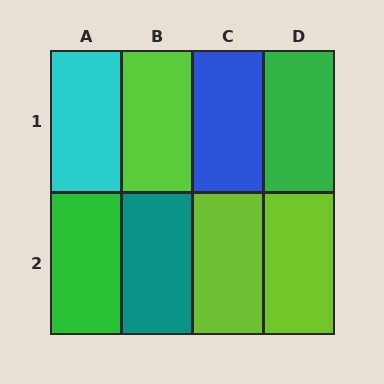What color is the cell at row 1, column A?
Cyan.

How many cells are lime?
3 cells are lime.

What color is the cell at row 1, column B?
Lime.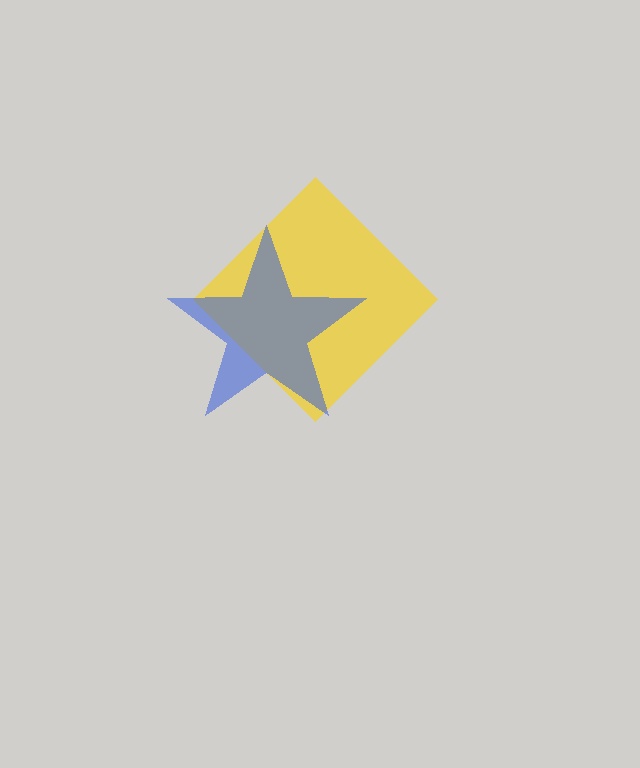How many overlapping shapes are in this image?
There are 2 overlapping shapes in the image.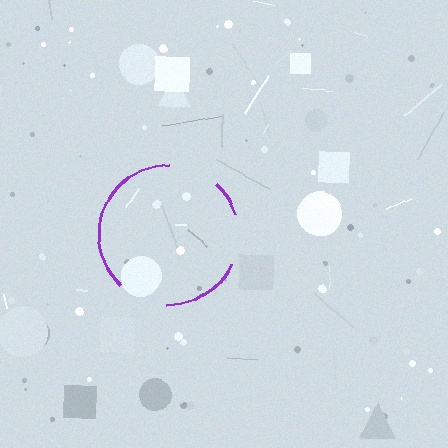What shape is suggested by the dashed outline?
The dashed outline suggests a circle.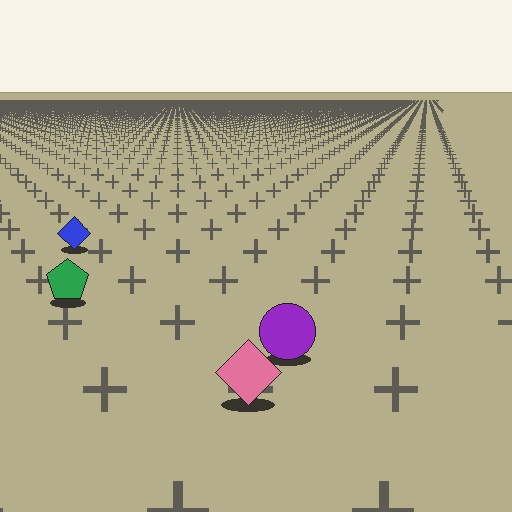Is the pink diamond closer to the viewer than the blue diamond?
Yes. The pink diamond is closer — you can tell from the texture gradient: the ground texture is coarser near it.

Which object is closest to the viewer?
The pink diamond is closest. The texture marks near it are larger and more spread out.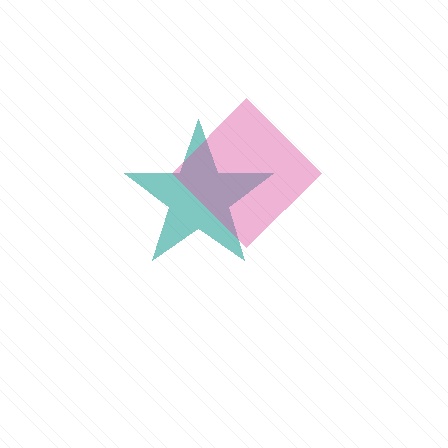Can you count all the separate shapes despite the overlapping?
Yes, there are 2 separate shapes.